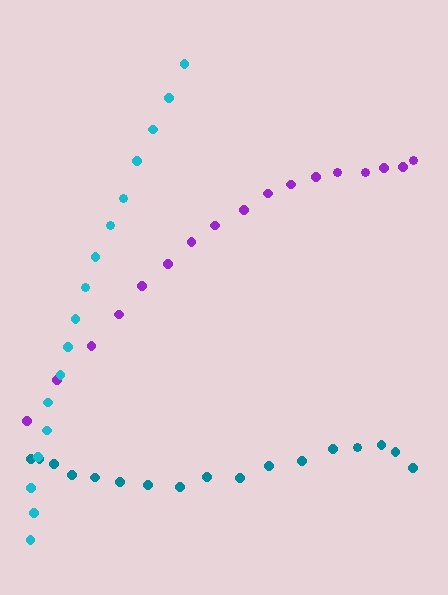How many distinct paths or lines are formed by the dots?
There are 3 distinct paths.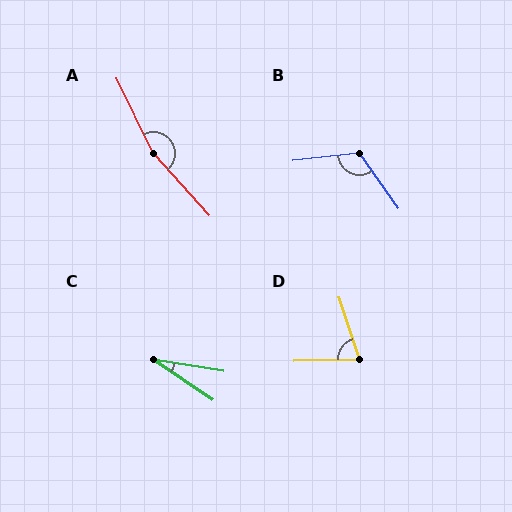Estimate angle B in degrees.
Approximately 119 degrees.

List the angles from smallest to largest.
C (24°), D (73°), B (119°), A (164°).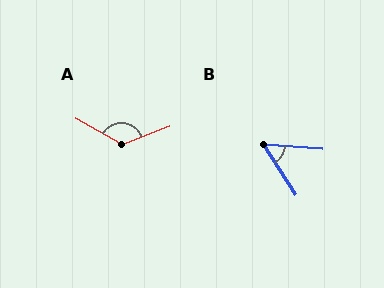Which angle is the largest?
A, at approximately 130 degrees.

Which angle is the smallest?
B, at approximately 53 degrees.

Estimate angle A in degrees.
Approximately 130 degrees.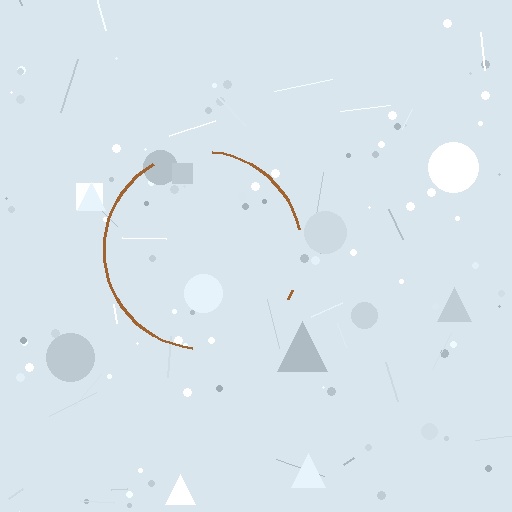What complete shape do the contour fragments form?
The contour fragments form a circle.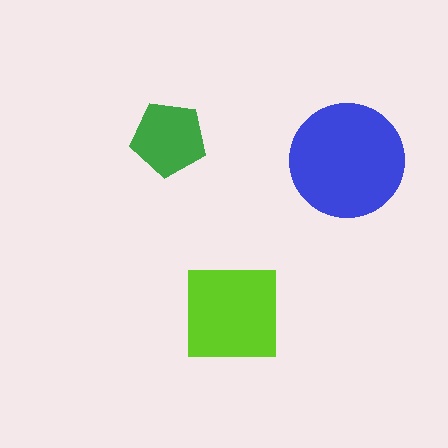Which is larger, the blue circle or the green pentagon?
The blue circle.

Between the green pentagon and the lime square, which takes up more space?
The lime square.